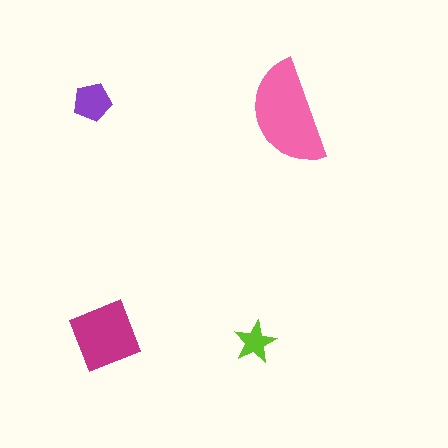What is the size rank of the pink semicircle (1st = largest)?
1st.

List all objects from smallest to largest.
The lime star, the purple pentagon, the magenta diamond, the pink semicircle.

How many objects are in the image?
There are 4 objects in the image.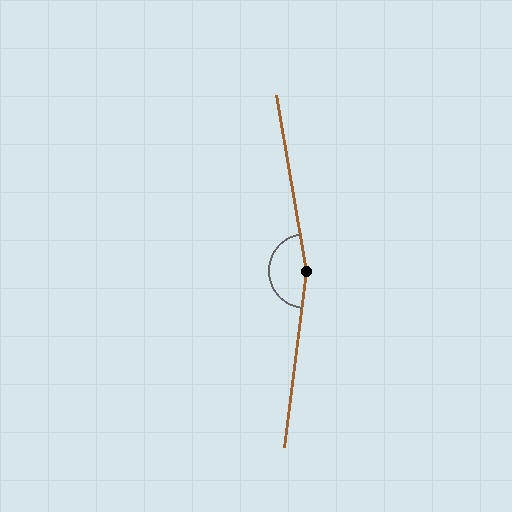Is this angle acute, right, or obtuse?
It is obtuse.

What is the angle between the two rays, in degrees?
Approximately 164 degrees.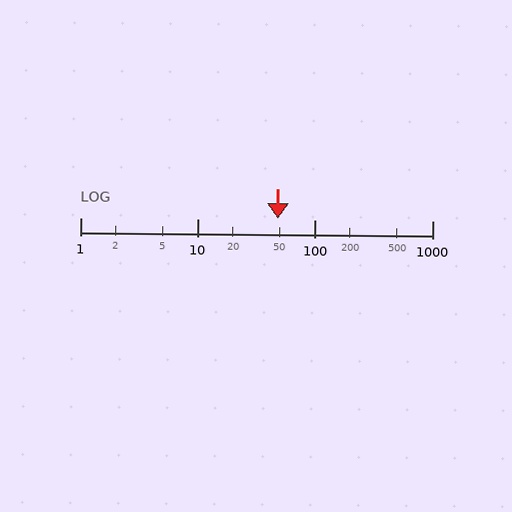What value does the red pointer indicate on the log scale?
The pointer indicates approximately 48.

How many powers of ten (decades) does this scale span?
The scale spans 3 decades, from 1 to 1000.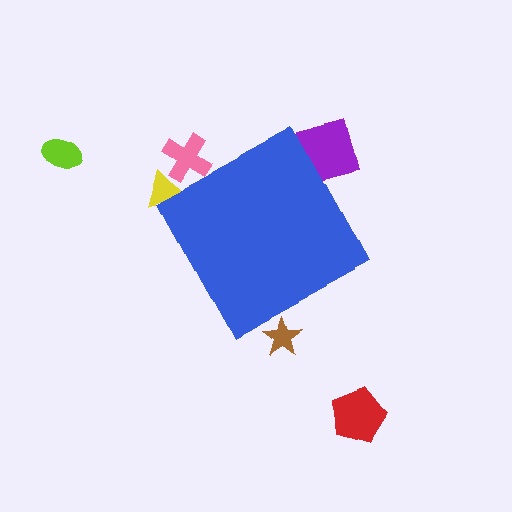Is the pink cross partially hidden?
Yes, the pink cross is partially hidden behind the blue diamond.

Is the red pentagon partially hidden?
No, the red pentagon is fully visible.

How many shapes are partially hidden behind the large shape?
4 shapes are partially hidden.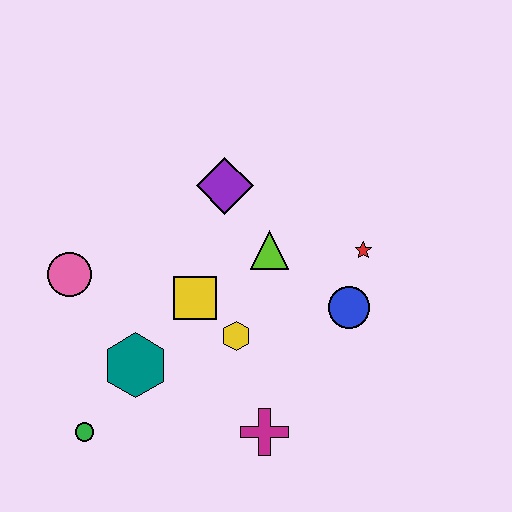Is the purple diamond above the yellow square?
Yes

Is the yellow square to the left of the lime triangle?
Yes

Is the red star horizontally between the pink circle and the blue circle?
No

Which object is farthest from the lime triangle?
The green circle is farthest from the lime triangle.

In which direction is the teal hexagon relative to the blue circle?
The teal hexagon is to the left of the blue circle.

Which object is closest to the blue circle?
The red star is closest to the blue circle.